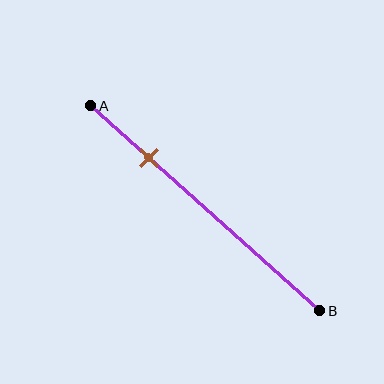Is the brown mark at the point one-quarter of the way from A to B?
Yes, the mark is approximately at the one-quarter point.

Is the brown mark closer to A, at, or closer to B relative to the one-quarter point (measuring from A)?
The brown mark is approximately at the one-quarter point of segment AB.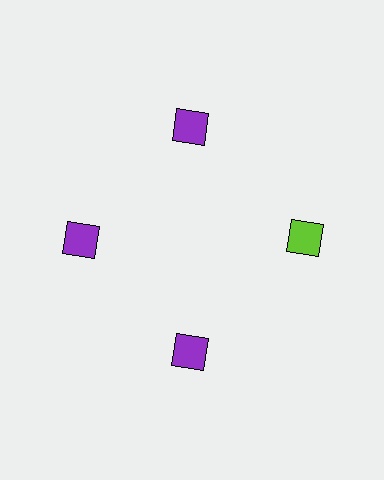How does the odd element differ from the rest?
It has a different color: lime instead of purple.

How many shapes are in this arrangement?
There are 4 shapes arranged in a ring pattern.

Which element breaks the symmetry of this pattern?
The lime diamond at roughly the 3 o'clock position breaks the symmetry. All other shapes are purple diamonds.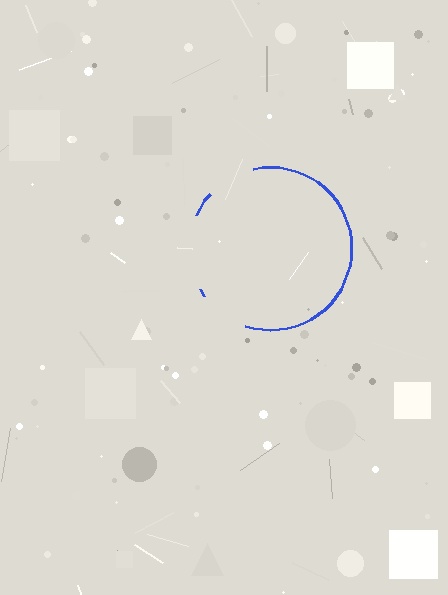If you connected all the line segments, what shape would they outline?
They would outline a circle.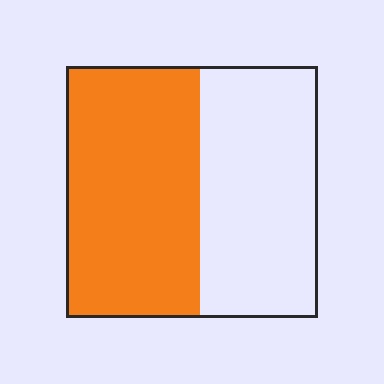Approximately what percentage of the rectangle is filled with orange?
Approximately 55%.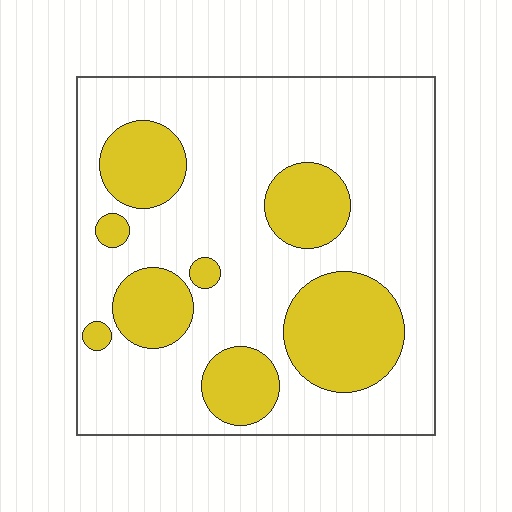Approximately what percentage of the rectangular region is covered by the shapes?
Approximately 30%.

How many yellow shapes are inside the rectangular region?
8.